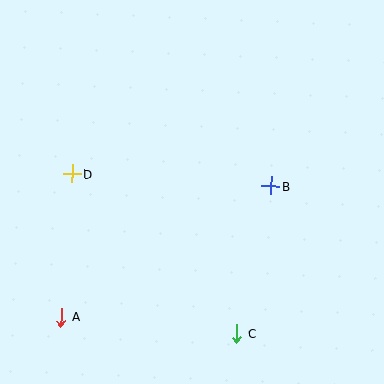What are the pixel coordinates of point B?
Point B is at (271, 186).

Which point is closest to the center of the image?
Point B at (271, 186) is closest to the center.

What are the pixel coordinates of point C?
Point C is at (237, 333).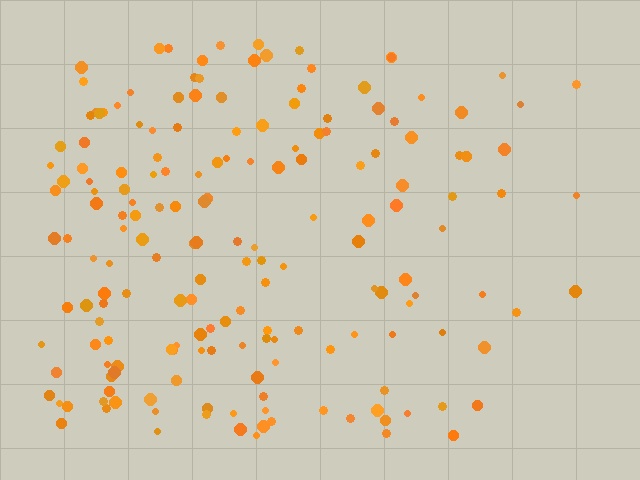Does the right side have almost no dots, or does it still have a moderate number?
Still a moderate number, just noticeably fewer than the left.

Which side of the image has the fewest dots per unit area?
The right.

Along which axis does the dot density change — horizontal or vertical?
Horizontal.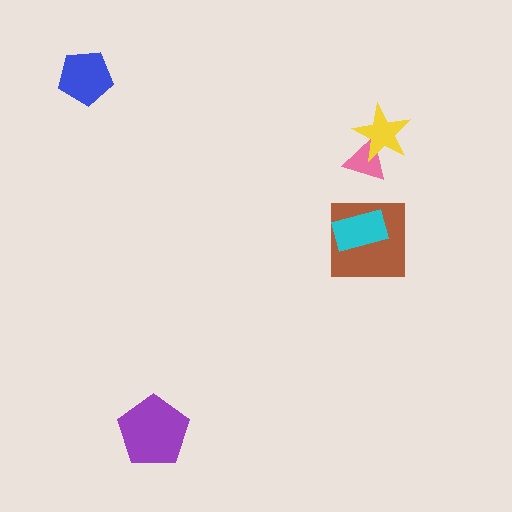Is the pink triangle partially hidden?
Yes, it is partially covered by another shape.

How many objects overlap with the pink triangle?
1 object overlaps with the pink triangle.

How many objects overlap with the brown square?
1 object overlaps with the brown square.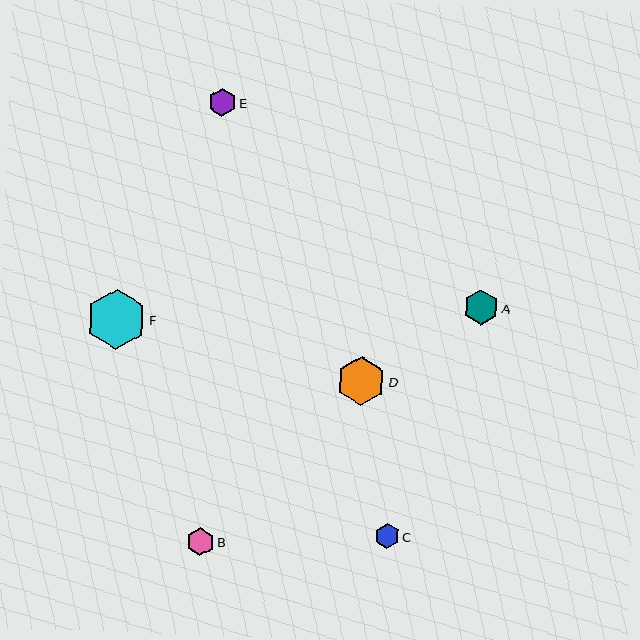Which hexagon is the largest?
Hexagon F is the largest with a size of approximately 60 pixels.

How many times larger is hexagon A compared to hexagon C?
Hexagon A is approximately 1.4 times the size of hexagon C.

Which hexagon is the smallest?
Hexagon C is the smallest with a size of approximately 25 pixels.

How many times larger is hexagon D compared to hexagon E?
Hexagon D is approximately 1.8 times the size of hexagon E.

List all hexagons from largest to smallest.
From largest to smallest: F, D, A, B, E, C.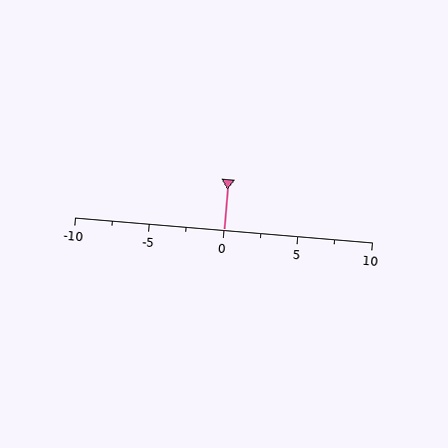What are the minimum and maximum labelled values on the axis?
The axis runs from -10 to 10.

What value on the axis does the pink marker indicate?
The marker indicates approximately 0.